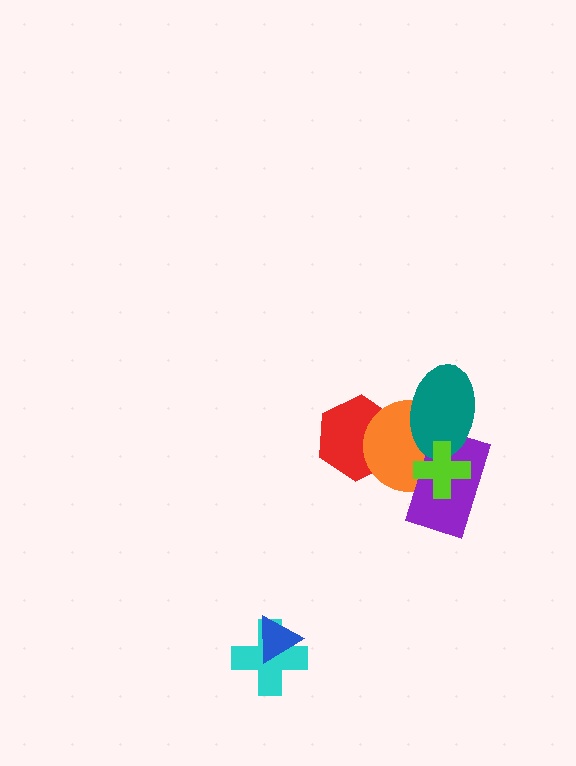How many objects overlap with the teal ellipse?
3 objects overlap with the teal ellipse.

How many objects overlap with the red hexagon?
1 object overlaps with the red hexagon.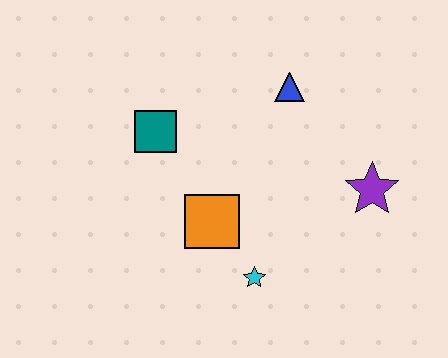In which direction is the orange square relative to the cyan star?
The orange square is above the cyan star.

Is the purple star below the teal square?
Yes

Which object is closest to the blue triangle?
The purple star is closest to the blue triangle.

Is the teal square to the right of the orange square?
No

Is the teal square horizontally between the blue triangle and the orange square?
No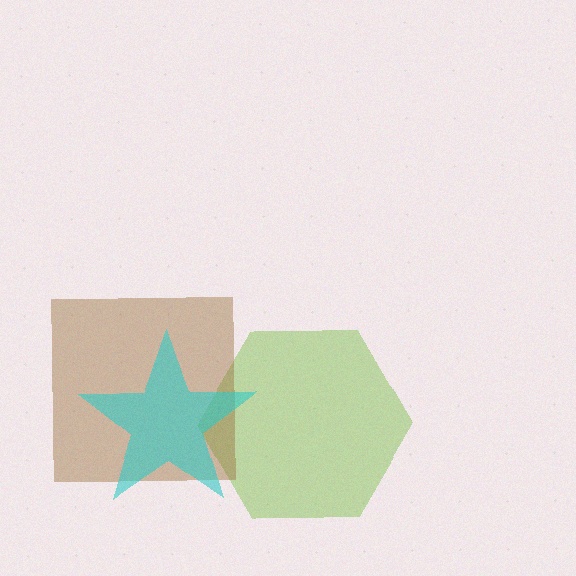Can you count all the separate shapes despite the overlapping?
Yes, there are 3 separate shapes.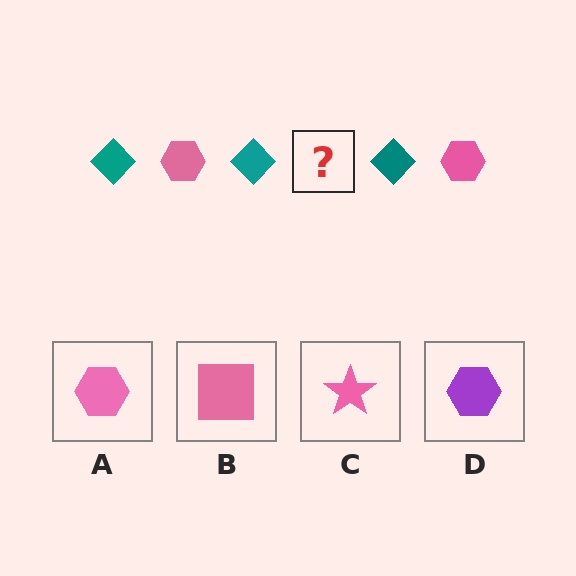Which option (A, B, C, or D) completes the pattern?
A.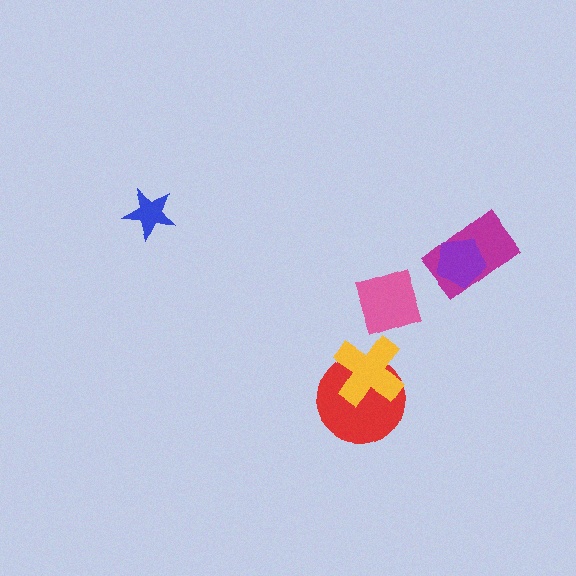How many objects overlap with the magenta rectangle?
1 object overlaps with the magenta rectangle.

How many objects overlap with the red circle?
1 object overlaps with the red circle.